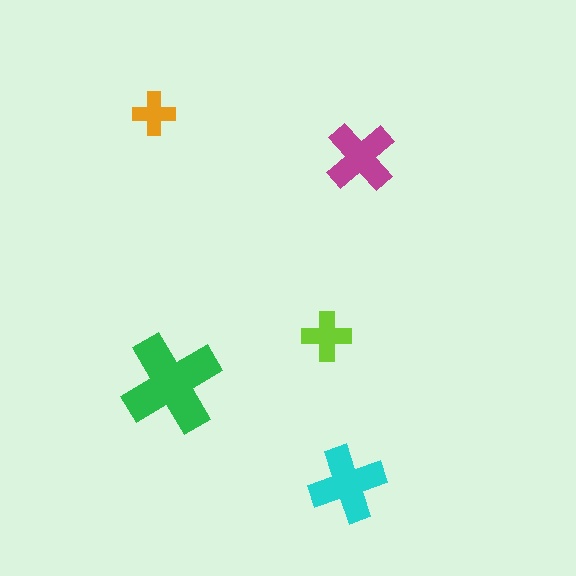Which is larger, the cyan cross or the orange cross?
The cyan one.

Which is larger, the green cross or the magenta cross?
The green one.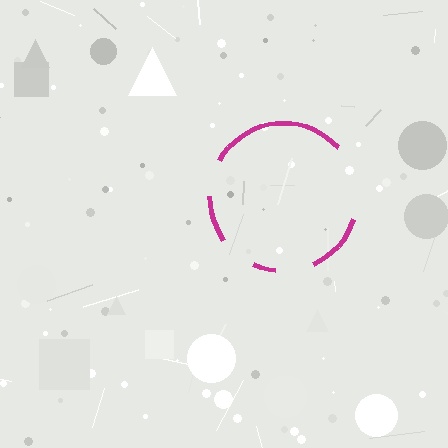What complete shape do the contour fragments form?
The contour fragments form a circle.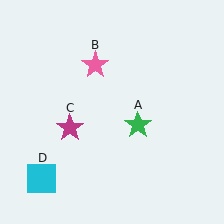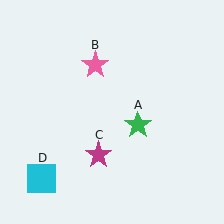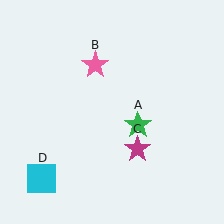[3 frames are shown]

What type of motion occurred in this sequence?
The magenta star (object C) rotated counterclockwise around the center of the scene.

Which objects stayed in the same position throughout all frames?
Green star (object A) and pink star (object B) and cyan square (object D) remained stationary.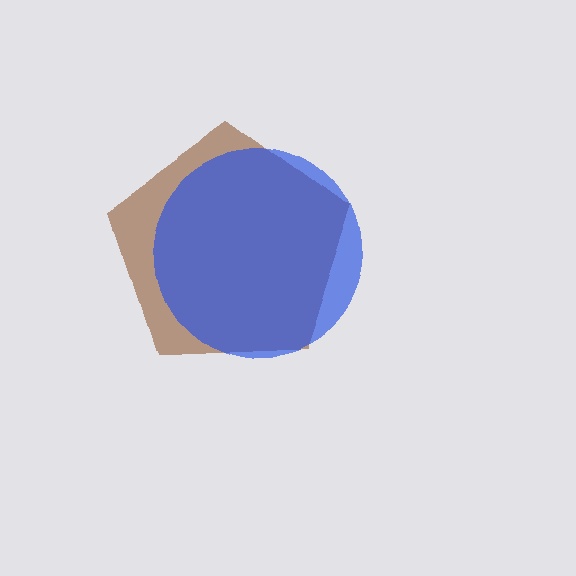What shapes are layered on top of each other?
The layered shapes are: a brown pentagon, a blue circle.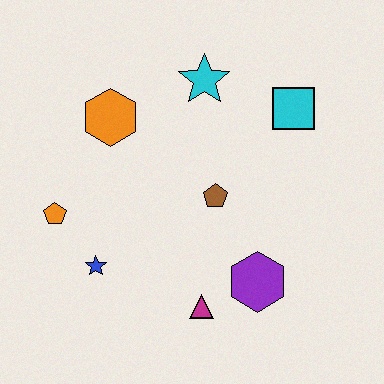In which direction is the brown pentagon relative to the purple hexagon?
The brown pentagon is above the purple hexagon.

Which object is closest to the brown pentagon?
The purple hexagon is closest to the brown pentagon.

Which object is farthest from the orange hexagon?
The purple hexagon is farthest from the orange hexagon.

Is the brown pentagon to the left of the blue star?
No